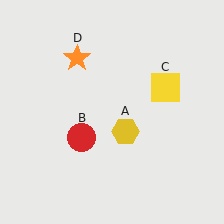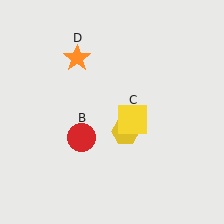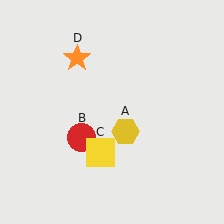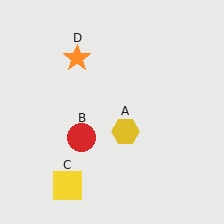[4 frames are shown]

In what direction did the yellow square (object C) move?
The yellow square (object C) moved down and to the left.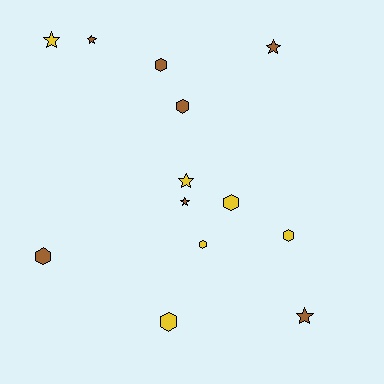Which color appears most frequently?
Brown, with 7 objects.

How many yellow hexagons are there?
There are 4 yellow hexagons.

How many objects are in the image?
There are 13 objects.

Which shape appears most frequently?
Hexagon, with 7 objects.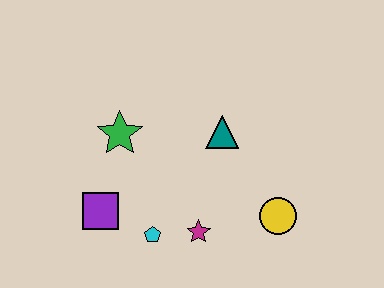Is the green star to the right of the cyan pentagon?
No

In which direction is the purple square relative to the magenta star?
The purple square is to the left of the magenta star.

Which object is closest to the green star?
The purple square is closest to the green star.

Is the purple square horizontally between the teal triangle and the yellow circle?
No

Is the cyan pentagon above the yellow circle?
No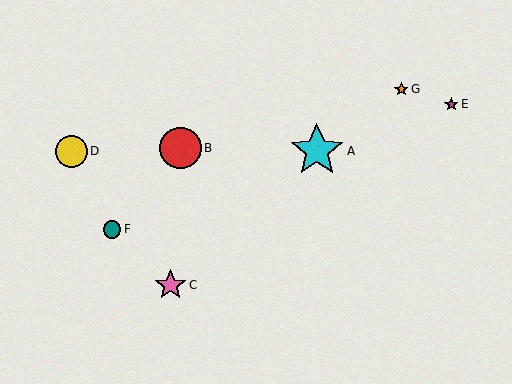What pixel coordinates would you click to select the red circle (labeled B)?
Click at (181, 148) to select the red circle B.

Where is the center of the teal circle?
The center of the teal circle is at (112, 229).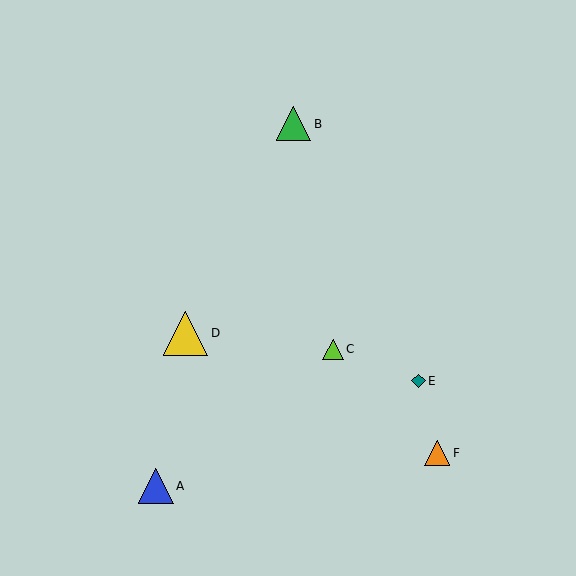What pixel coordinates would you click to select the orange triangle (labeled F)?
Click at (437, 453) to select the orange triangle F.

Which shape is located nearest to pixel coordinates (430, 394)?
The teal diamond (labeled E) at (419, 381) is nearest to that location.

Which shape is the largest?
The yellow triangle (labeled D) is the largest.